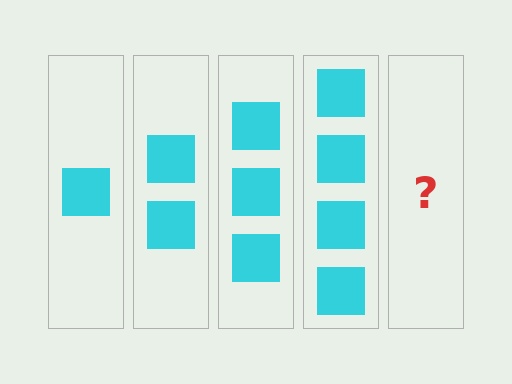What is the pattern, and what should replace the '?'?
The pattern is that each step adds one more square. The '?' should be 5 squares.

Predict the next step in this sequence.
The next step is 5 squares.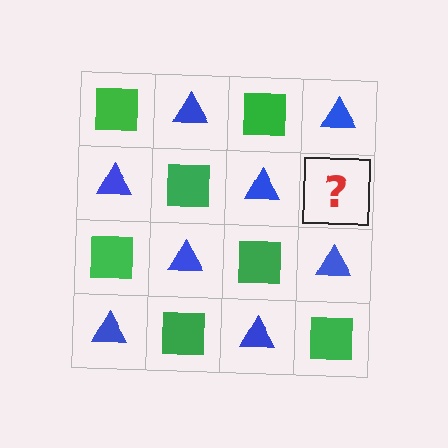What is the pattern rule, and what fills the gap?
The rule is that it alternates green square and blue triangle in a checkerboard pattern. The gap should be filled with a green square.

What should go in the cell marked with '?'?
The missing cell should contain a green square.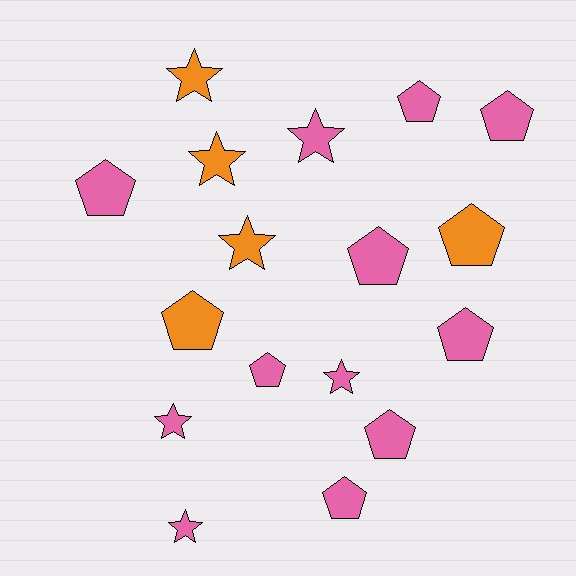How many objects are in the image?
There are 17 objects.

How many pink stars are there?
There are 4 pink stars.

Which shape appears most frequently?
Pentagon, with 10 objects.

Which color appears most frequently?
Pink, with 12 objects.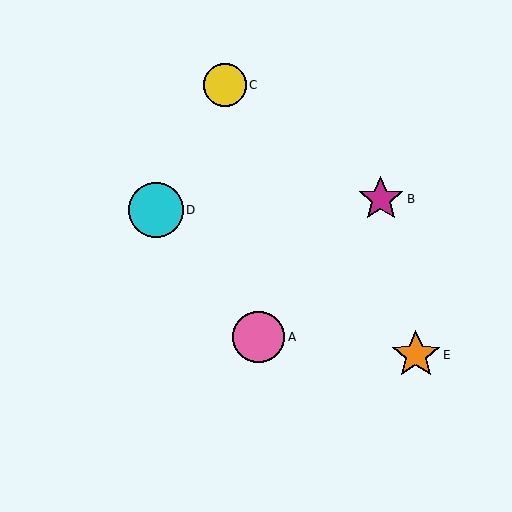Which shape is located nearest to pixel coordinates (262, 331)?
The pink circle (labeled A) at (259, 337) is nearest to that location.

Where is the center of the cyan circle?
The center of the cyan circle is at (156, 210).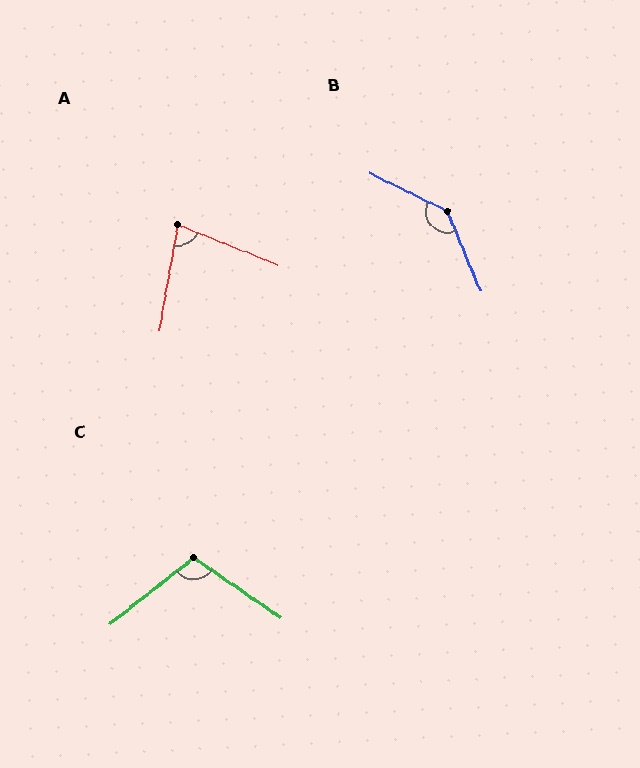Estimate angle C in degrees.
Approximately 107 degrees.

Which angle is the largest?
B, at approximately 139 degrees.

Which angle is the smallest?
A, at approximately 77 degrees.